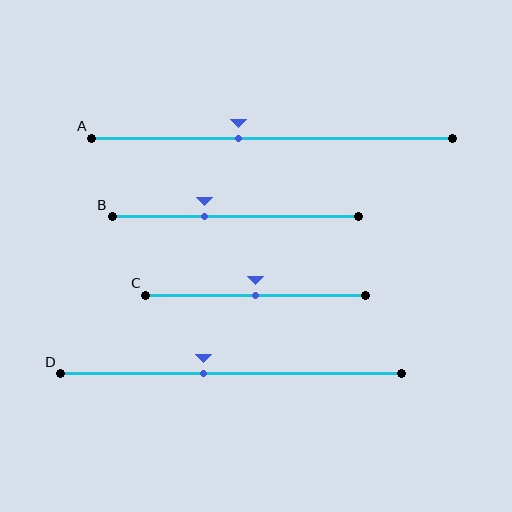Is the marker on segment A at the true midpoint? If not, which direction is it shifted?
No, the marker on segment A is shifted to the left by about 9% of the segment length.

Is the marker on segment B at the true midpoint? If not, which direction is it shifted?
No, the marker on segment B is shifted to the left by about 12% of the segment length.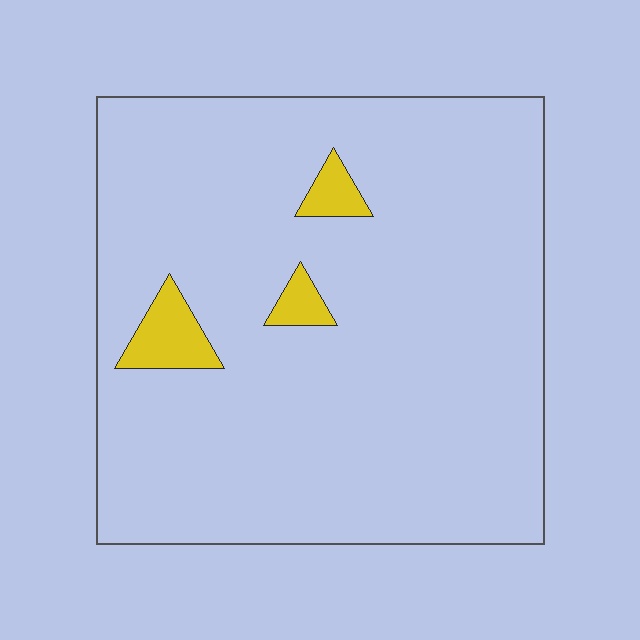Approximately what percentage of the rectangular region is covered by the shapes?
Approximately 5%.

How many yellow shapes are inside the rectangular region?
3.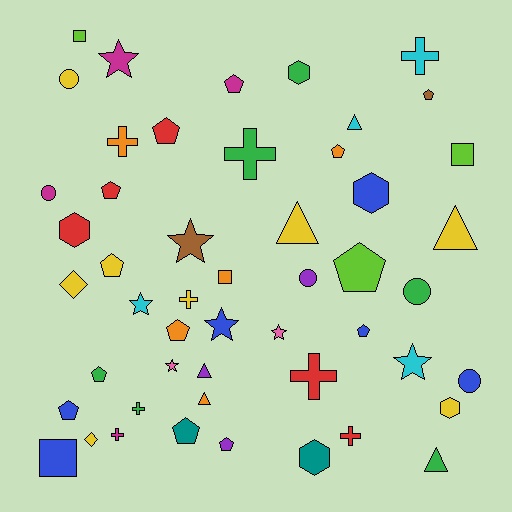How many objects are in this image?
There are 50 objects.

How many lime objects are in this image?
There are 3 lime objects.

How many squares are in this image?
There are 4 squares.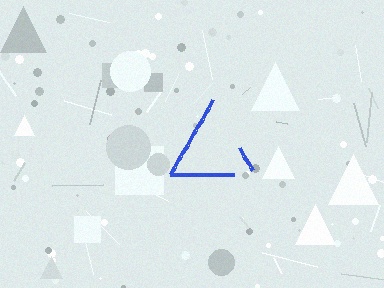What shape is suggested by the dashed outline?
The dashed outline suggests a triangle.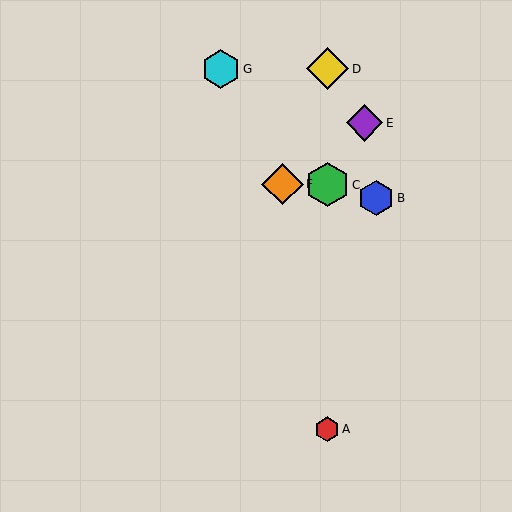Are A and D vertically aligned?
Yes, both are at x≈327.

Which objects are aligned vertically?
Objects A, C, D are aligned vertically.